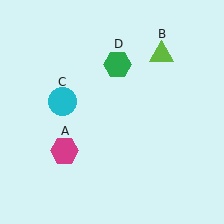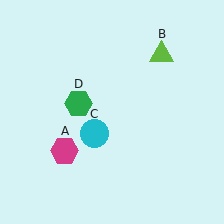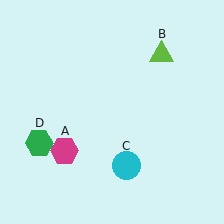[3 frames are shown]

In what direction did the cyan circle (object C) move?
The cyan circle (object C) moved down and to the right.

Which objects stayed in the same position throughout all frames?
Magenta hexagon (object A) and lime triangle (object B) remained stationary.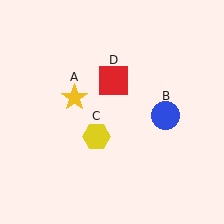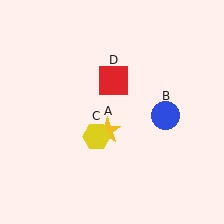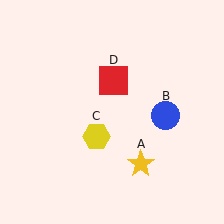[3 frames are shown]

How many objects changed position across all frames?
1 object changed position: yellow star (object A).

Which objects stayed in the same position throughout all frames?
Blue circle (object B) and yellow hexagon (object C) and red square (object D) remained stationary.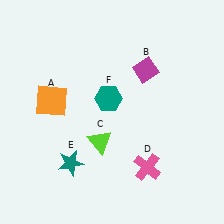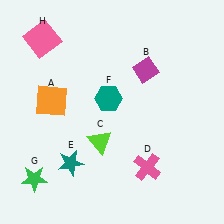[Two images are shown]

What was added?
A green star (G), a pink square (H) were added in Image 2.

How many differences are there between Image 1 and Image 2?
There are 2 differences between the two images.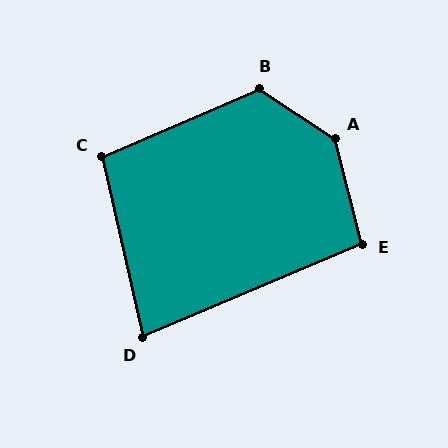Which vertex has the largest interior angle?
A, at approximately 138 degrees.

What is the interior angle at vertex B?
Approximately 123 degrees (obtuse).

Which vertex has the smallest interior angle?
D, at approximately 80 degrees.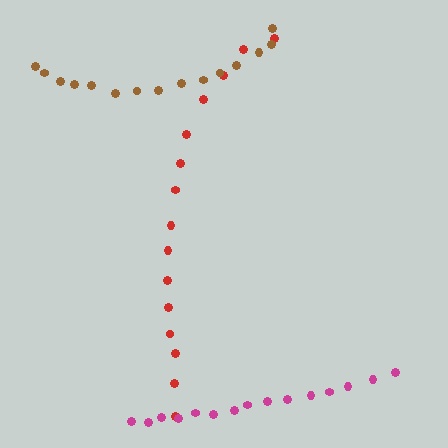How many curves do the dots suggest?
There are 3 distinct paths.